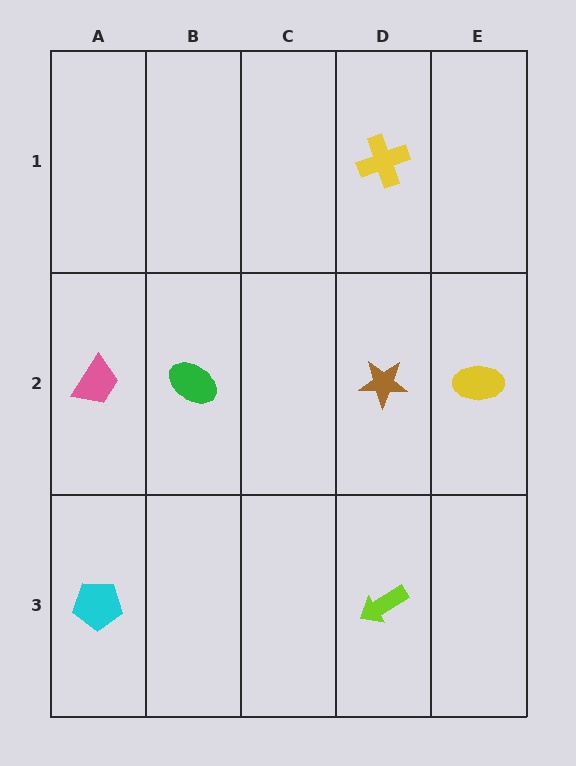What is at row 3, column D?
A lime arrow.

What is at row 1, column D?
A yellow cross.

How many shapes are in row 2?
4 shapes.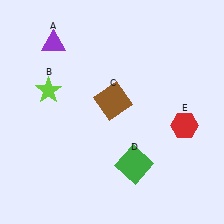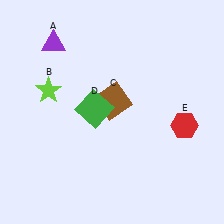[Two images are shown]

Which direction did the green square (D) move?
The green square (D) moved up.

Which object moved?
The green square (D) moved up.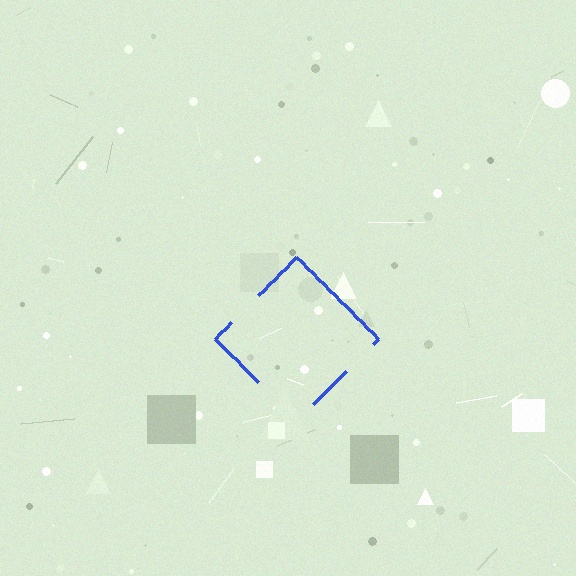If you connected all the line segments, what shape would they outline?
They would outline a diamond.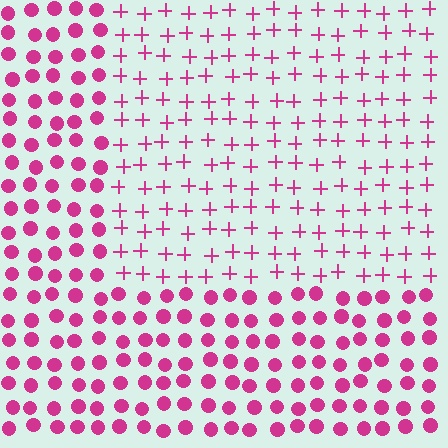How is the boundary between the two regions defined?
The boundary is defined by a change in element shape: plus signs inside vs. circles outside. All elements share the same color and spacing.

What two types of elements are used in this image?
The image uses plus signs inside the rectangle region and circles outside it.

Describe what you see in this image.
The image is filled with small magenta elements arranged in a uniform grid. A rectangle-shaped region contains plus signs, while the surrounding area contains circles. The boundary is defined purely by the change in element shape.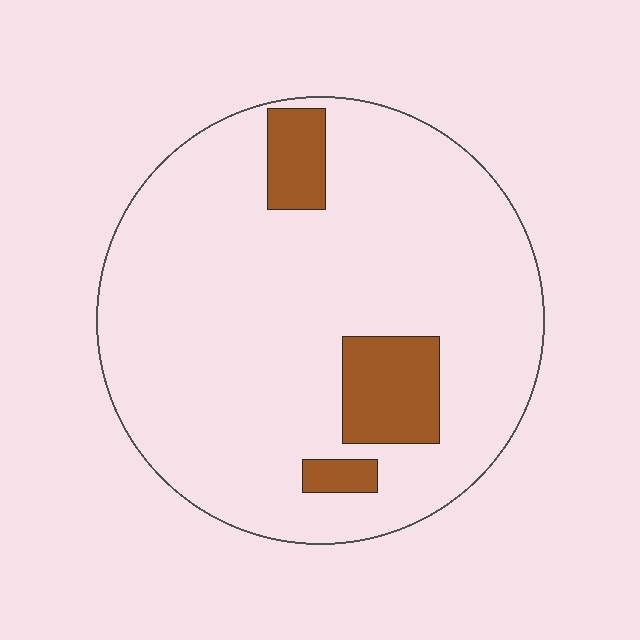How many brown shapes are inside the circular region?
3.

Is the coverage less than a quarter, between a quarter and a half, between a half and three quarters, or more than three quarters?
Less than a quarter.